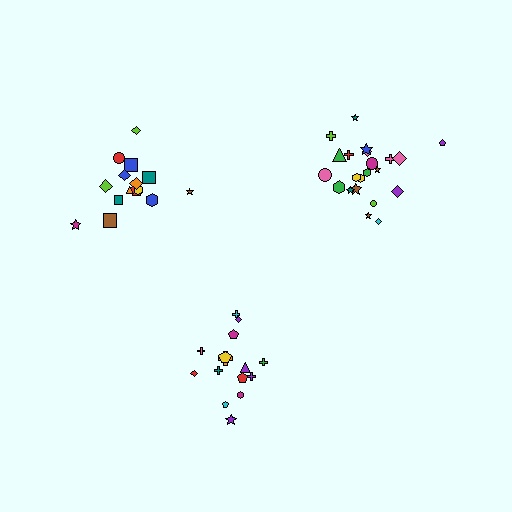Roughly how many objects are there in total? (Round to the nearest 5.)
Roughly 50 objects in total.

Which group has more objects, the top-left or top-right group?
The top-right group.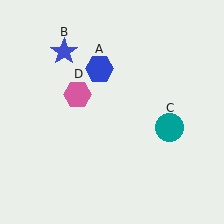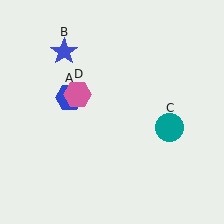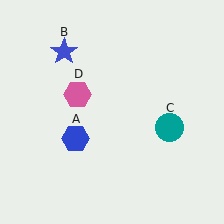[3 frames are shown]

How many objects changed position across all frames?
1 object changed position: blue hexagon (object A).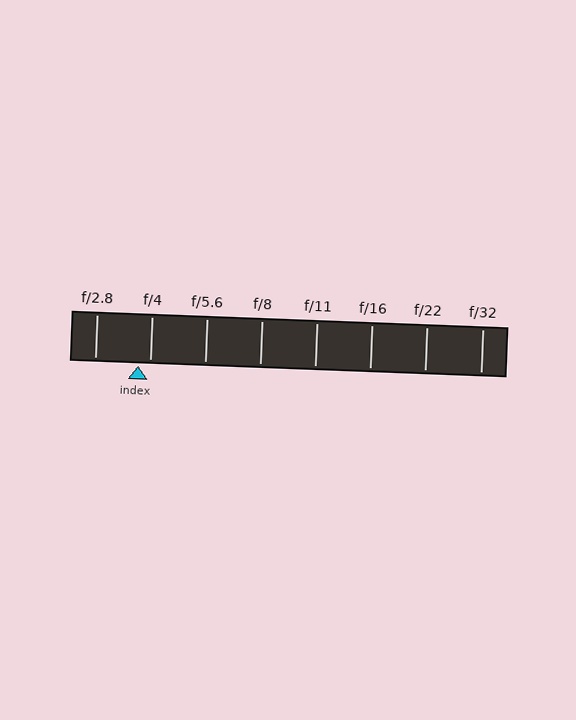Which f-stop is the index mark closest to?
The index mark is closest to f/4.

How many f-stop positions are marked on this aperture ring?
There are 8 f-stop positions marked.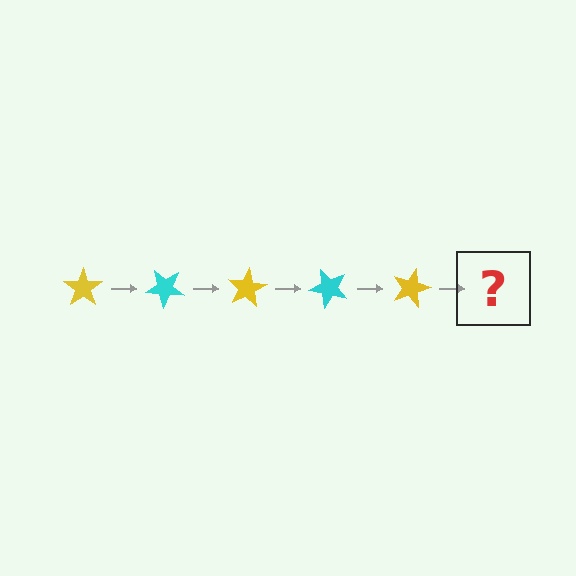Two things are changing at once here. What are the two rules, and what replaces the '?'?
The two rules are that it rotates 40 degrees each step and the color cycles through yellow and cyan. The '?' should be a cyan star, rotated 200 degrees from the start.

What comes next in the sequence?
The next element should be a cyan star, rotated 200 degrees from the start.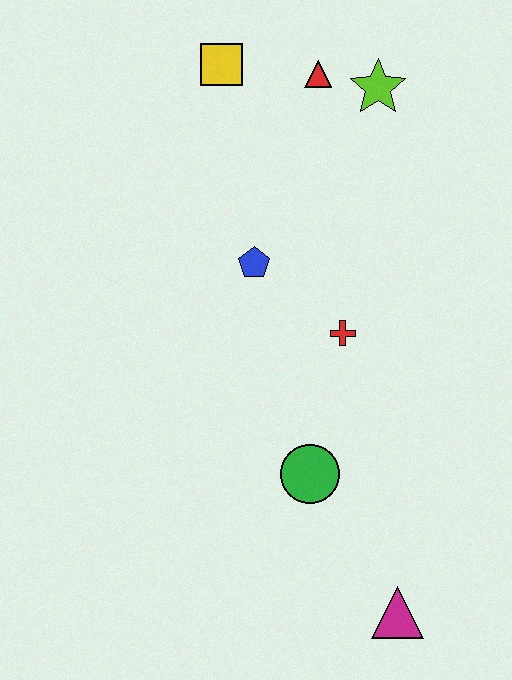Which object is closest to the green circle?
The red cross is closest to the green circle.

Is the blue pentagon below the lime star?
Yes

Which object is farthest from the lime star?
The magenta triangle is farthest from the lime star.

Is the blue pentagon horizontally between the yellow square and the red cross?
Yes